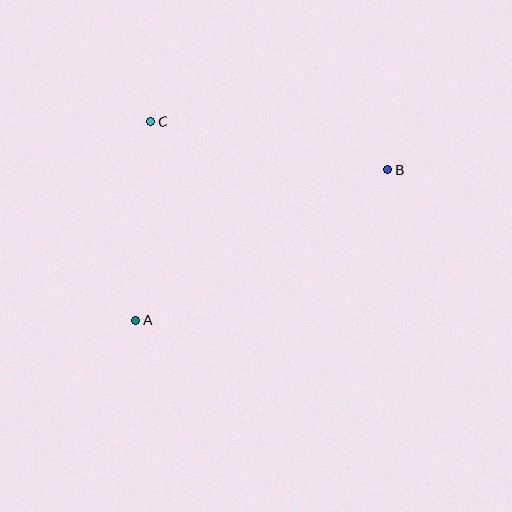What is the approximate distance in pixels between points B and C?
The distance between B and C is approximately 241 pixels.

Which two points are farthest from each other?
Points A and B are farthest from each other.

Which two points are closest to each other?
Points A and C are closest to each other.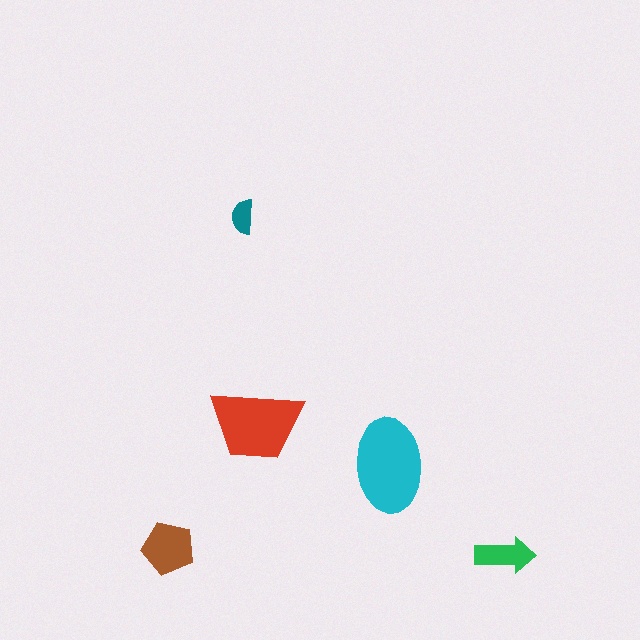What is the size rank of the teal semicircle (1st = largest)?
5th.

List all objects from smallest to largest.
The teal semicircle, the green arrow, the brown pentagon, the red trapezoid, the cyan ellipse.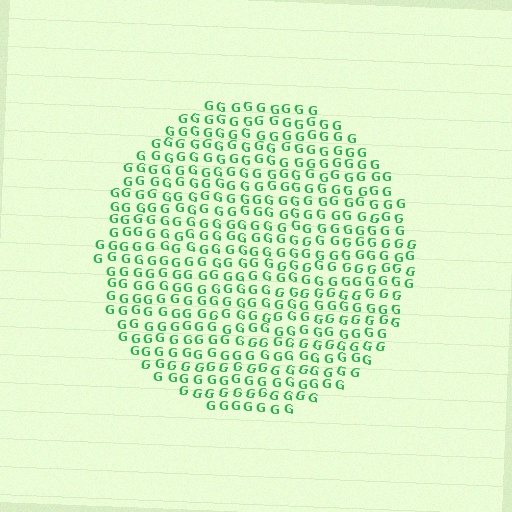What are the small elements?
The small elements are letter G's.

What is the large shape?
The large shape is a circle.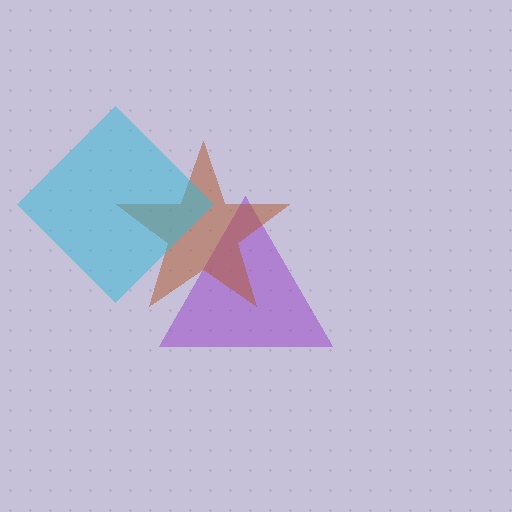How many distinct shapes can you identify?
There are 3 distinct shapes: a purple triangle, a brown star, a cyan diamond.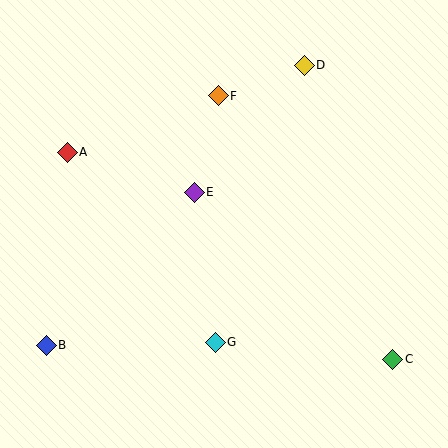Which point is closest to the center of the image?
Point E at (194, 192) is closest to the center.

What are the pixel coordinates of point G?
Point G is at (215, 342).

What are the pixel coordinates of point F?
Point F is at (218, 96).